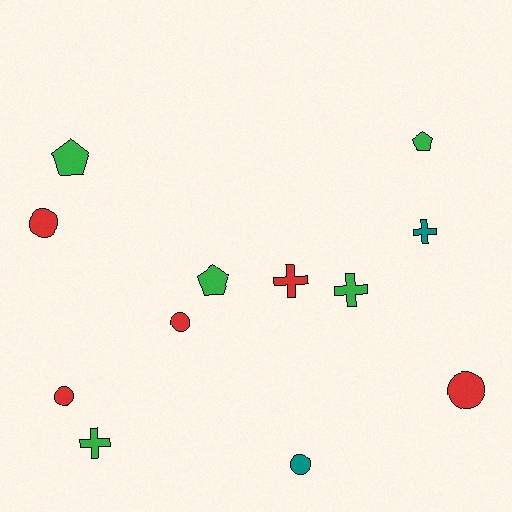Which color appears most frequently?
Red, with 5 objects.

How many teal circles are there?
There is 1 teal circle.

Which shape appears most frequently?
Circle, with 5 objects.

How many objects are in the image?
There are 12 objects.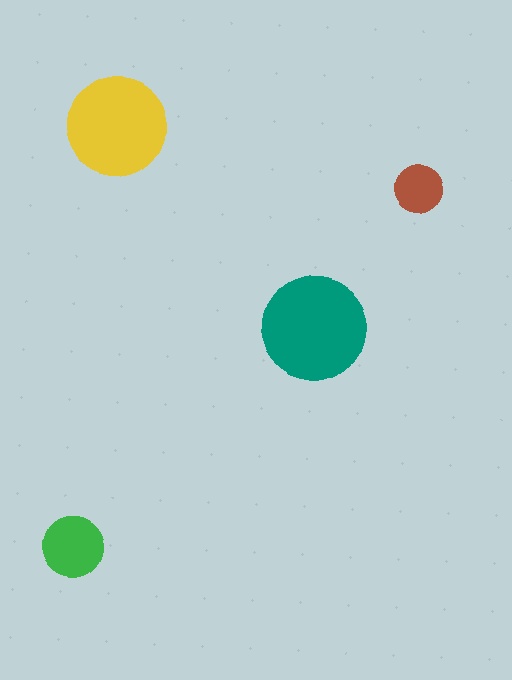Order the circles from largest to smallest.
the teal one, the yellow one, the green one, the brown one.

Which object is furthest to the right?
The brown circle is rightmost.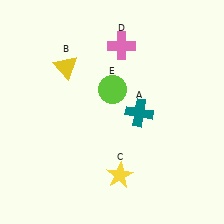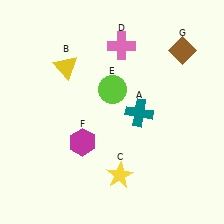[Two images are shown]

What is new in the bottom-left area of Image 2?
A magenta hexagon (F) was added in the bottom-left area of Image 2.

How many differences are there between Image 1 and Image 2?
There are 2 differences between the two images.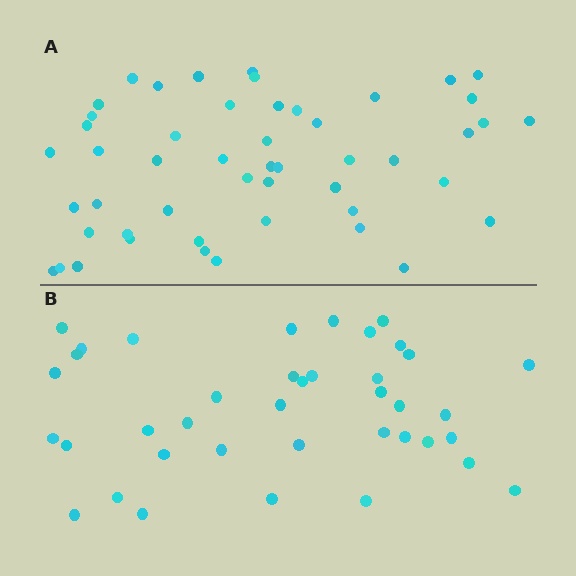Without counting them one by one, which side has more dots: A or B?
Region A (the top region) has more dots.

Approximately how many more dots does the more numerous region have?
Region A has roughly 12 or so more dots than region B.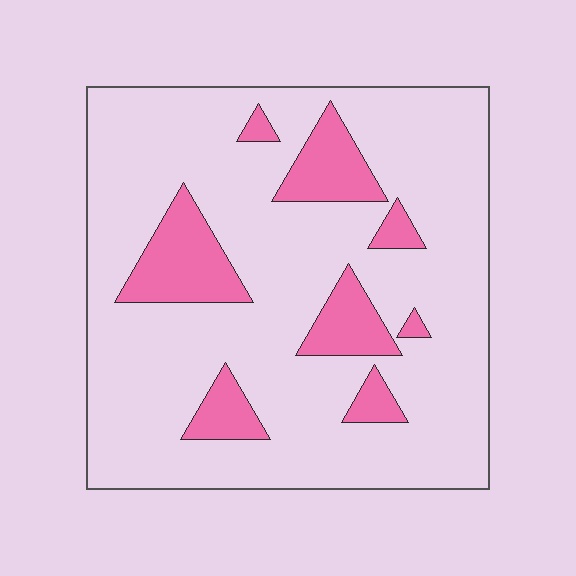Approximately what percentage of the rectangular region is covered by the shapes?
Approximately 15%.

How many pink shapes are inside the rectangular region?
8.